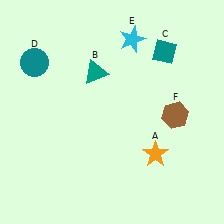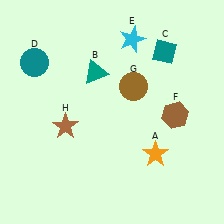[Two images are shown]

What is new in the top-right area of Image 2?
A brown circle (G) was added in the top-right area of Image 2.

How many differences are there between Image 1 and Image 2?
There are 2 differences between the two images.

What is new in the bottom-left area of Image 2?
A brown star (H) was added in the bottom-left area of Image 2.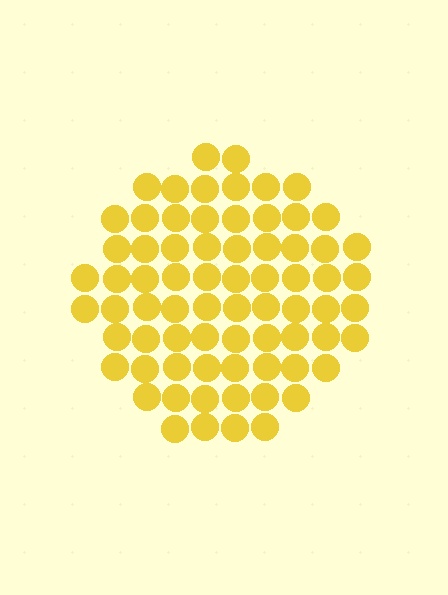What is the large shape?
The large shape is a circle.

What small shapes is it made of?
It is made of small circles.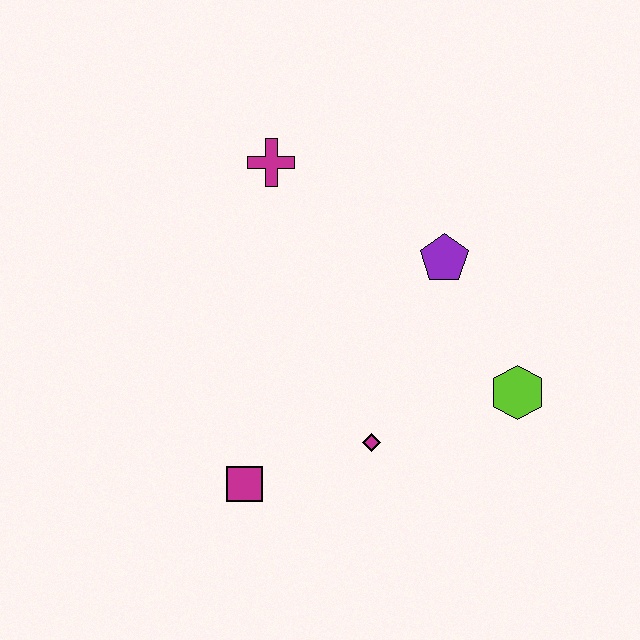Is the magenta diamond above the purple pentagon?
No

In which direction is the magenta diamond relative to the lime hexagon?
The magenta diamond is to the left of the lime hexagon.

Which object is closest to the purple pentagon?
The lime hexagon is closest to the purple pentagon.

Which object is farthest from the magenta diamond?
The magenta cross is farthest from the magenta diamond.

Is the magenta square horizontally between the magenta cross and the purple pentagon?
No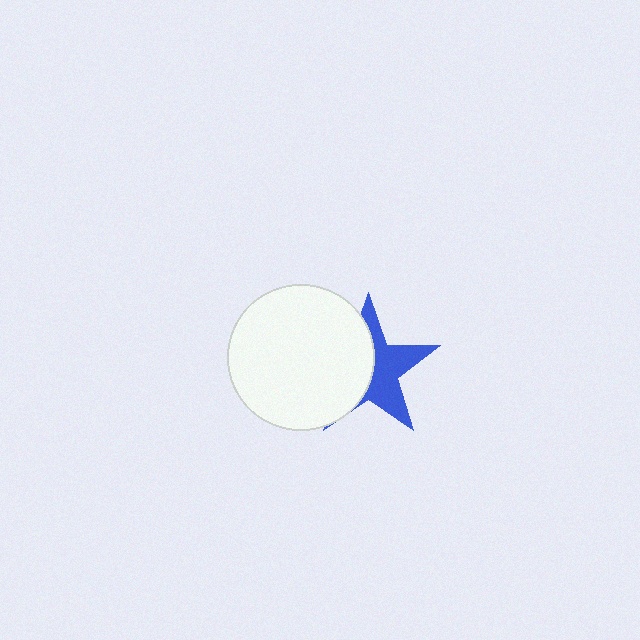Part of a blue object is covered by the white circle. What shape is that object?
It is a star.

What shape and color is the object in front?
The object in front is a white circle.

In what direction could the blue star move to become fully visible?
The blue star could move right. That would shift it out from behind the white circle entirely.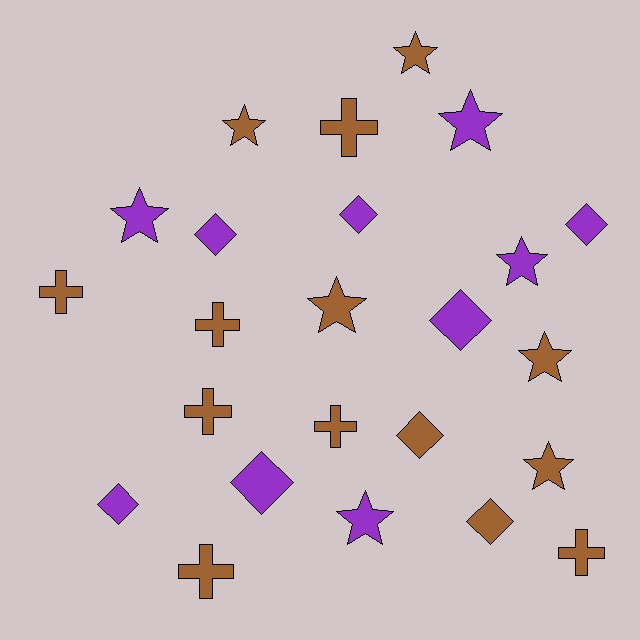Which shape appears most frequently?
Star, with 9 objects.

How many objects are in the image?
There are 24 objects.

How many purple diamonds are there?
There are 6 purple diamonds.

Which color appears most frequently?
Brown, with 14 objects.